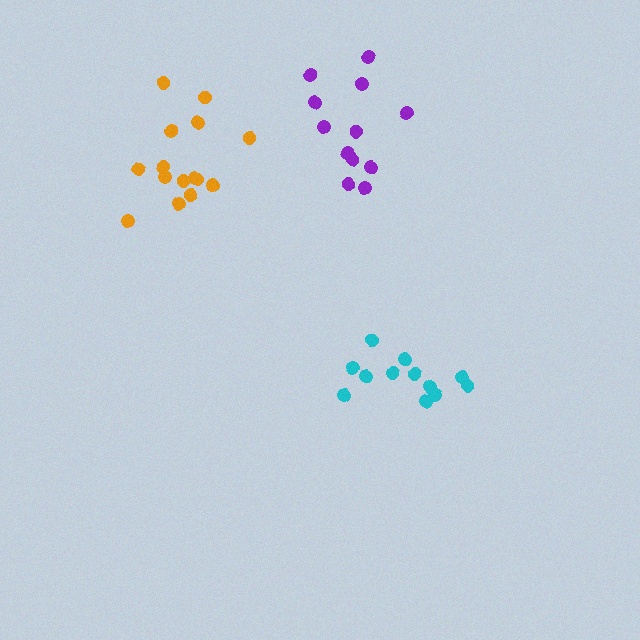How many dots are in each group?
Group 1: 12 dots, Group 2: 12 dots, Group 3: 15 dots (39 total).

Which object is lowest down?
The cyan cluster is bottommost.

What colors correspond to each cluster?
The clusters are colored: purple, cyan, orange.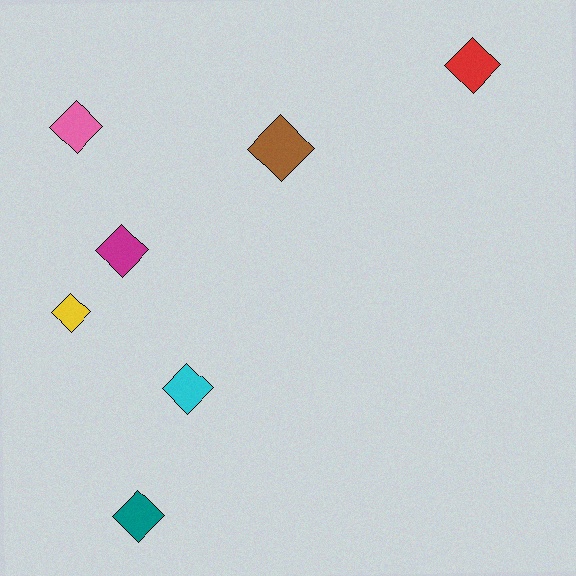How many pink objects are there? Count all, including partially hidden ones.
There is 1 pink object.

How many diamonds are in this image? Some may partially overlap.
There are 7 diamonds.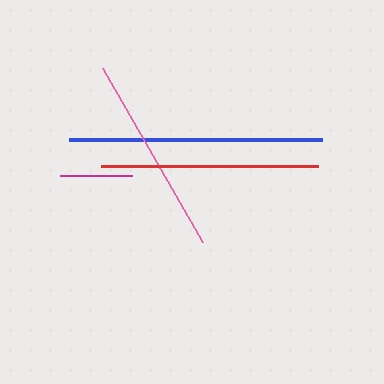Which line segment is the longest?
The blue line is the longest at approximately 252 pixels.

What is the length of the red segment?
The red segment is approximately 217 pixels long.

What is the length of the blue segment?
The blue segment is approximately 252 pixels long.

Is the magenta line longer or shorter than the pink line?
The pink line is longer than the magenta line.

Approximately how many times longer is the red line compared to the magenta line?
The red line is approximately 3.0 times the length of the magenta line.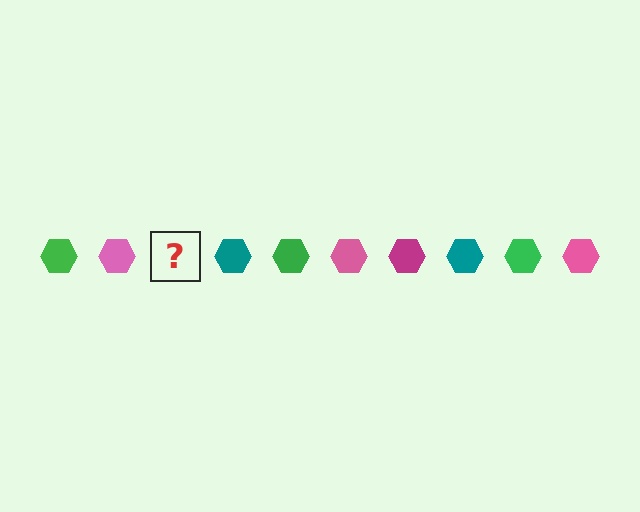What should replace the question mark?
The question mark should be replaced with a magenta hexagon.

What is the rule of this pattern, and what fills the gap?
The rule is that the pattern cycles through green, pink, magenta, teal hexagons. The gap should be filled with a magenta hexagon.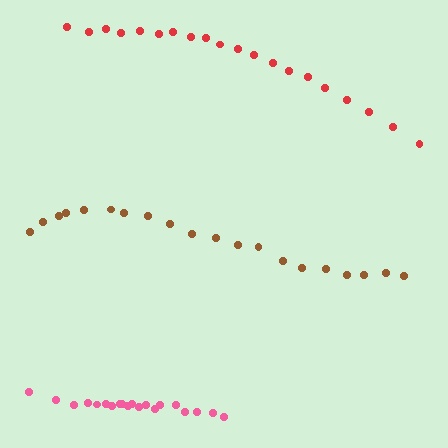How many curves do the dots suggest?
There are 3 distinct paths.